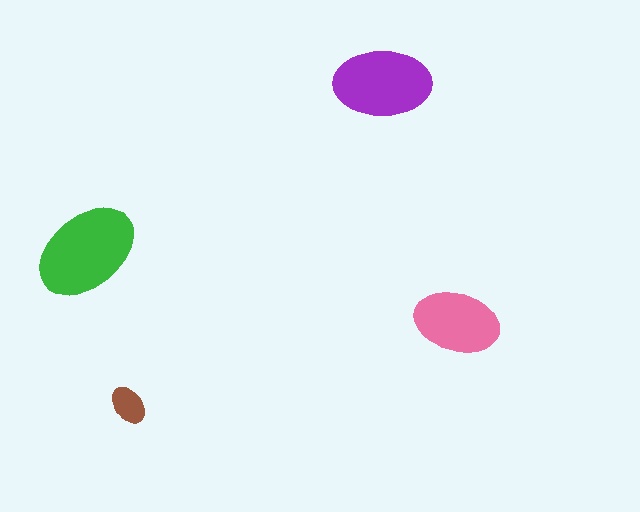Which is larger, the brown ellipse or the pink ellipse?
The pink one.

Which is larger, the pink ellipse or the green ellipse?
The green one.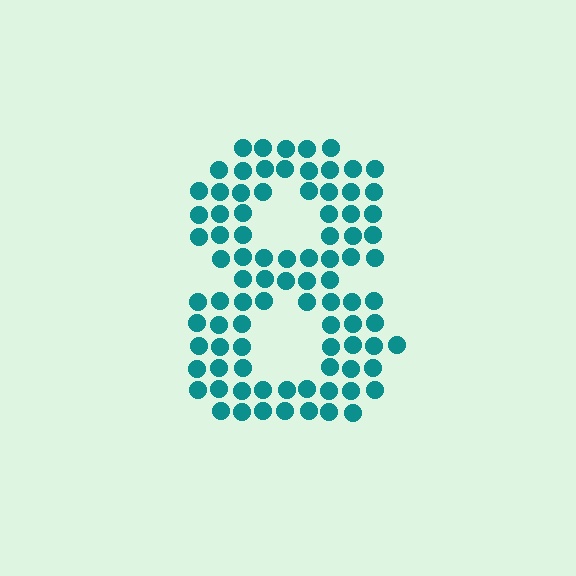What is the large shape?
The large shape is the digit 8.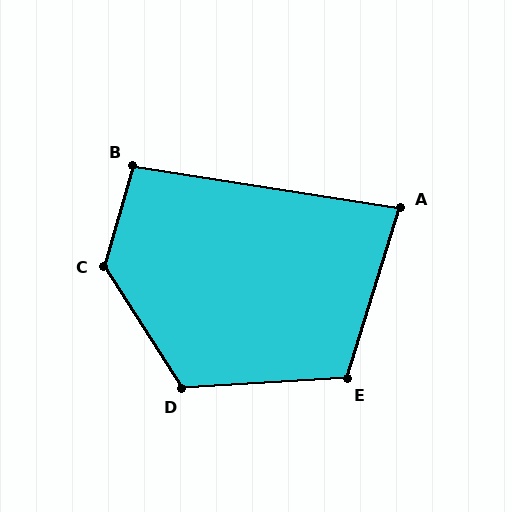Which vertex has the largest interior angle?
C, at approximately 132 degrees.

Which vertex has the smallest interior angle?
A, at approximately 81 degrees.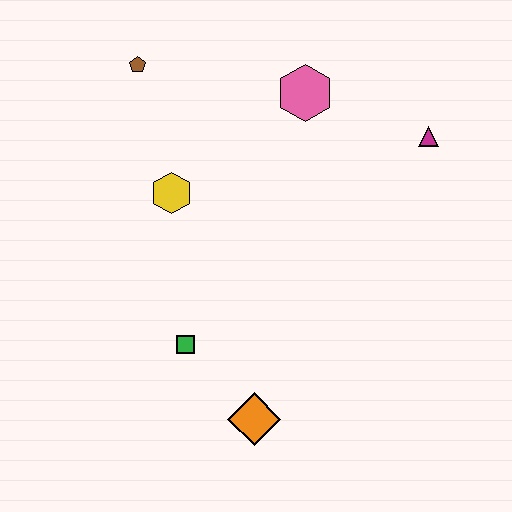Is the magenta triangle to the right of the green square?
Yes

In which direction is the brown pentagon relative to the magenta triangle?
The brown pentagon is to the left of the magenta triangle.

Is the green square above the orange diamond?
Yes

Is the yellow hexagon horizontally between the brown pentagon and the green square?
Yes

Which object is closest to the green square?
The orange diamond is closest to the green square.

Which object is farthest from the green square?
The magenta triangle is farthest from the green square.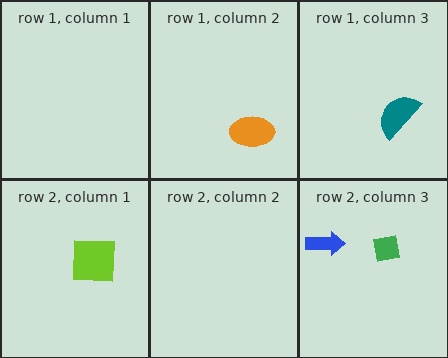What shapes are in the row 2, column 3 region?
The blue arrow, the green square.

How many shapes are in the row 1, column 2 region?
1.